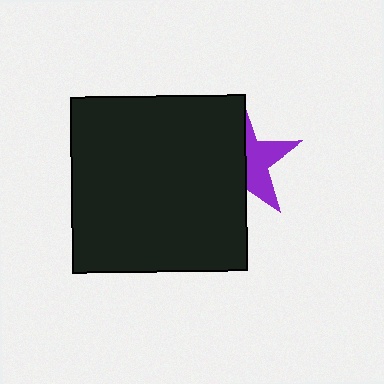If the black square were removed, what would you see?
You would see the complete purple star.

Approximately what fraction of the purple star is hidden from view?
Roughly 58% of the purple star is hidden behind the black square.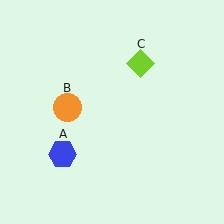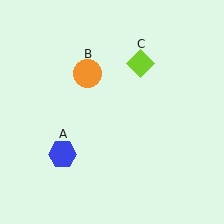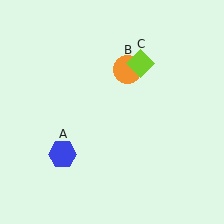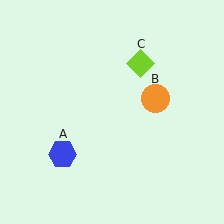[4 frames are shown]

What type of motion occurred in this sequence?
The orange circle (object B) rotated clockwise around the center of the scene.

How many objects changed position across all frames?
1 object changed position: orange circle (object B).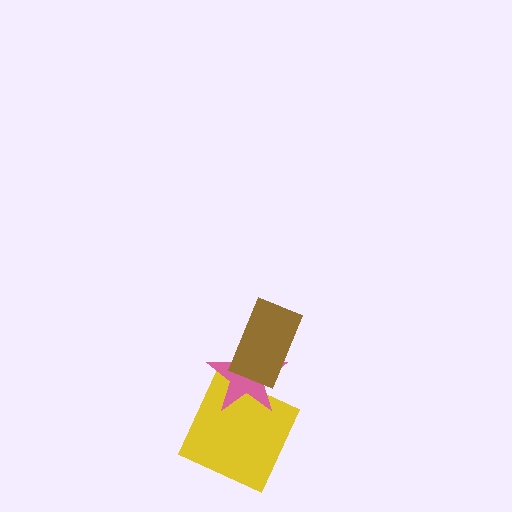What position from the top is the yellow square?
The yellow square is 3rd from the top.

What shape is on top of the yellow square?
The pink star is on top of the yellow square.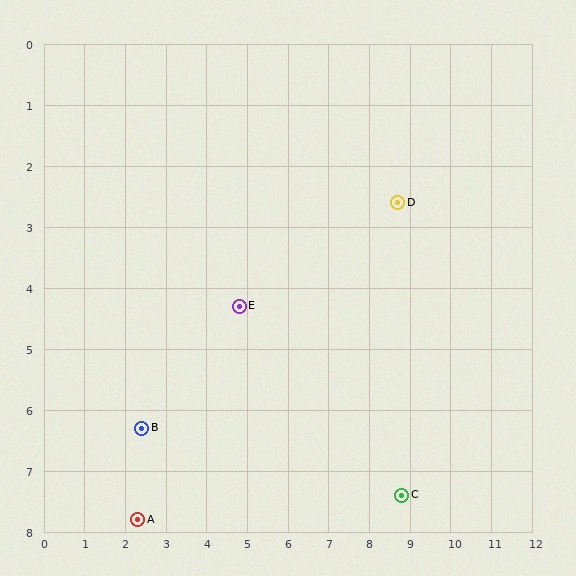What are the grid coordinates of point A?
Point A is at approximately (2.3, 7.8).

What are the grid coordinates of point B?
Point B is at approximately (2.4, 6.3).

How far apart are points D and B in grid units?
Points D and B are about 7.3 grid units apart.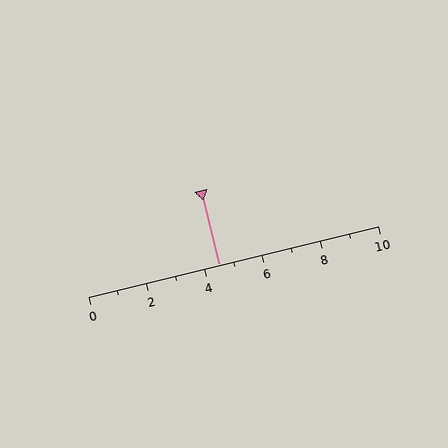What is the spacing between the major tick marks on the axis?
The major ticks are spaced 2 apart.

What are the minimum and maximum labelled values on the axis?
The axis runs from 0 to 10.